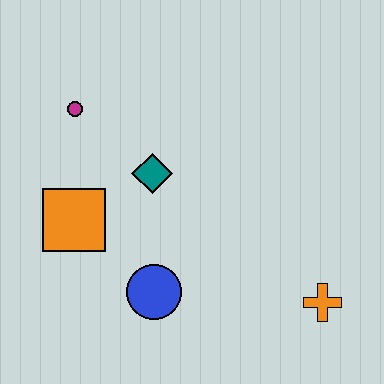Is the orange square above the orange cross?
Yes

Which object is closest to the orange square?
The teal diamond is closest to the orange square.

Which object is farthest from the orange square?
The orange cross is farthest from the orange square.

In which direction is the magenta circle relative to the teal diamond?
The magenta circle is to the left of the teal diamond.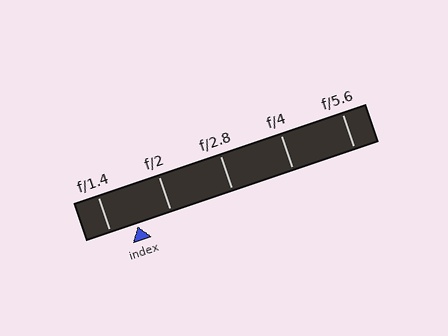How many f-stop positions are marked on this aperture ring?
There are 5 f-stop positions marked.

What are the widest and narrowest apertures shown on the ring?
The widest aperture shown is f/1.4 and the narrowest is f/5.6.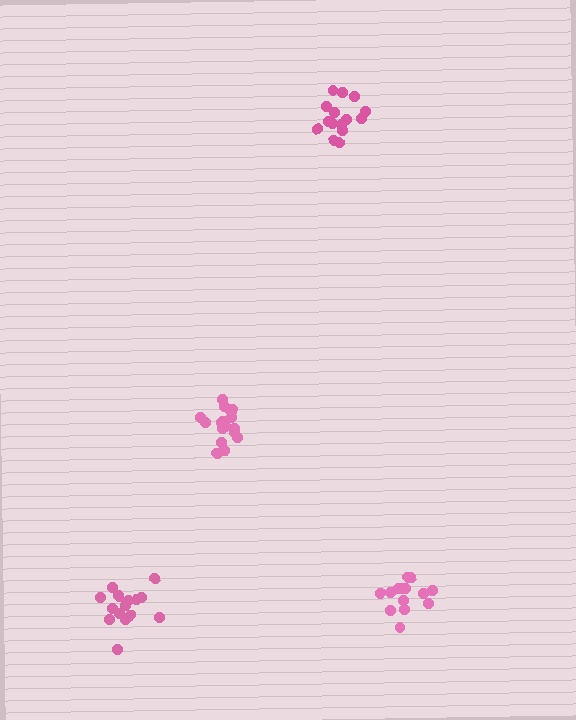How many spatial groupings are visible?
There are 4 spatial groupings.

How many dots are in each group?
Group 1: 15 dots, Group 2: 14 dots, Group 3: 17 dots, Group 4: 19 dots (65 total).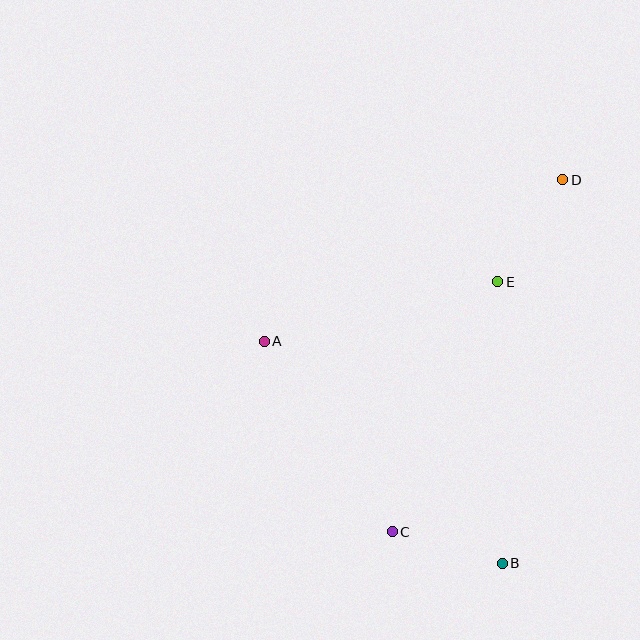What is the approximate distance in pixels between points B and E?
The distance between B and E is approximately 282 pixels.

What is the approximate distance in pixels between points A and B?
The distance between A and B is approximately 326 pixels.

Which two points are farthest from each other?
Points C and D are farthest from each other.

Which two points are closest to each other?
Points B and C are closest to each other.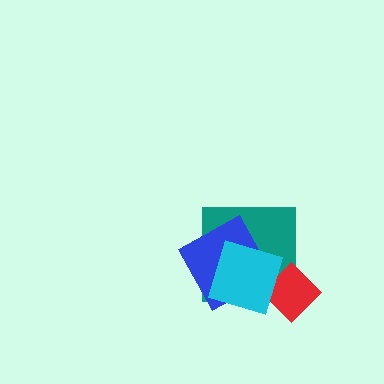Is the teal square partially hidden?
Yes, it is partially covered by another shape.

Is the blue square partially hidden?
Yes, it is partially covered by another shape.